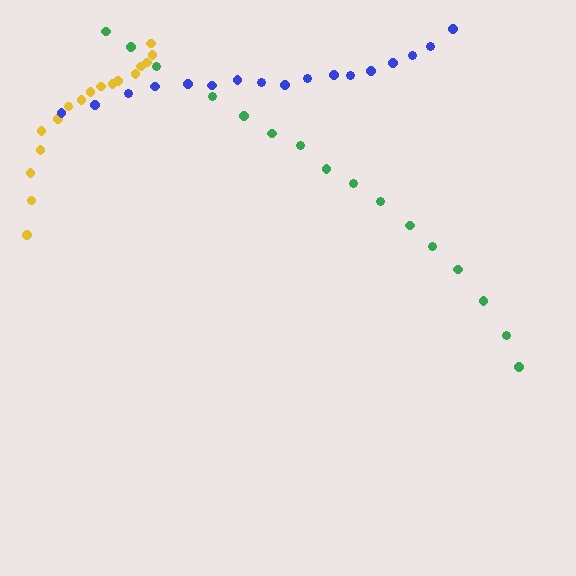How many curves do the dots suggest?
There are 3 distinct paths.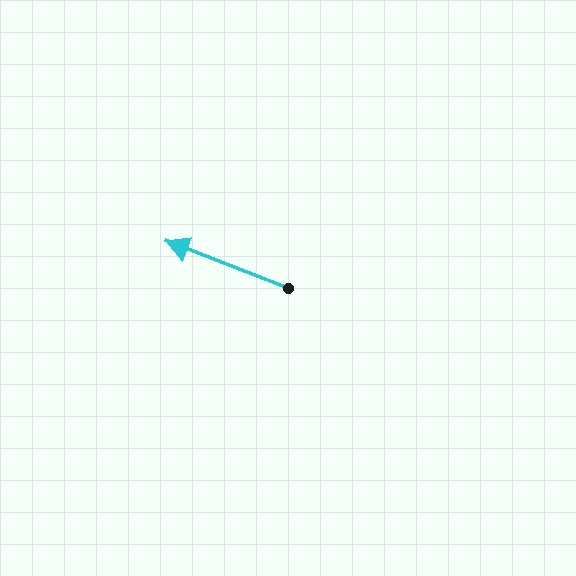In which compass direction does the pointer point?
West.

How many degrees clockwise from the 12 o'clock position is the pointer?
Approximately 291 degrees.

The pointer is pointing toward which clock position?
Roughly 10 o'clock.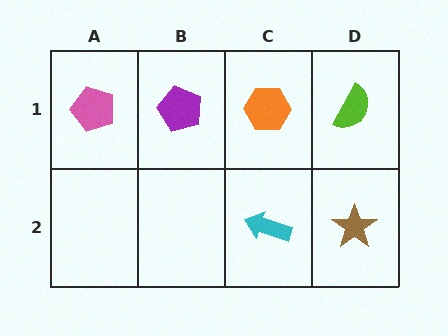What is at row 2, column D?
A brown star.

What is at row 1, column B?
A purple pentagon.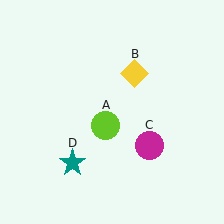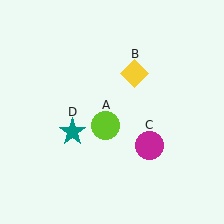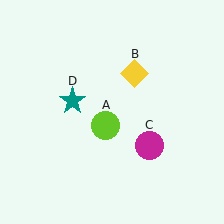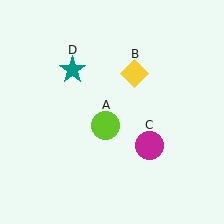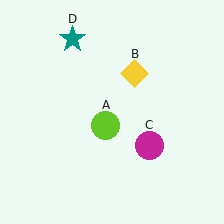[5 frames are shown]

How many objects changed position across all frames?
1 object changed position: teal star (object D).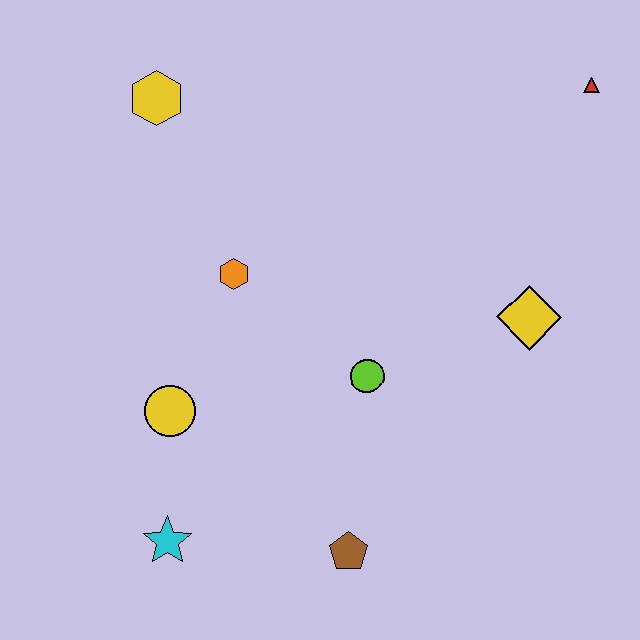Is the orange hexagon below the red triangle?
Yes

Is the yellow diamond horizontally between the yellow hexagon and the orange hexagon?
No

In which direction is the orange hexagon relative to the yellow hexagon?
The orange hexagon is below the yellow hexagon.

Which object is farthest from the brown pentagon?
The red triangle is farthest from the brown pentagon.